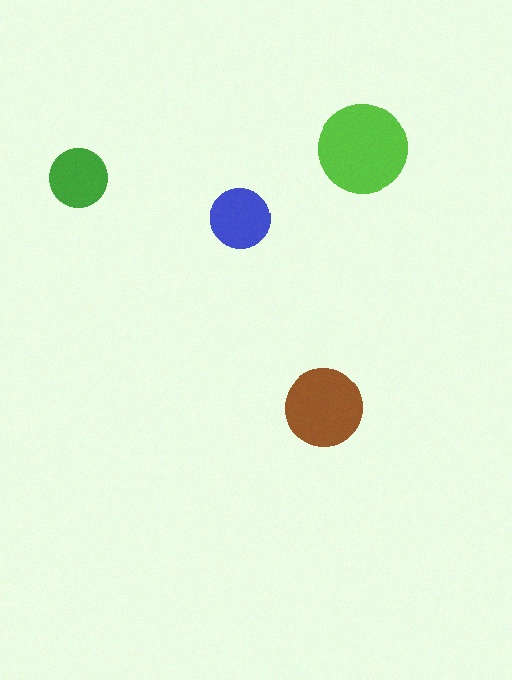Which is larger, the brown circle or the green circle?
The brown one.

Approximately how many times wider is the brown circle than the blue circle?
About 1.5 times wider.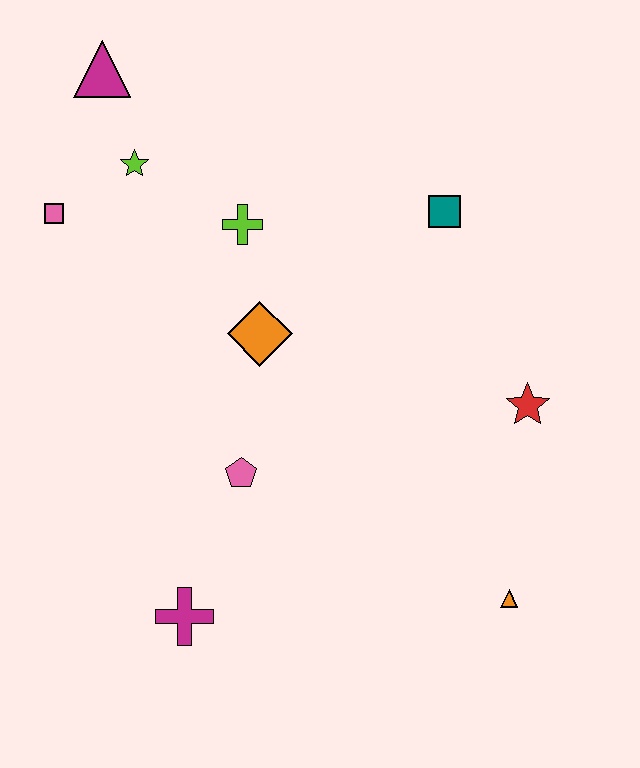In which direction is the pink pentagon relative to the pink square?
The pink pentagon is below the pink square.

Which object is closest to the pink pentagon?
The orange diamond is closest to the pink pentagon.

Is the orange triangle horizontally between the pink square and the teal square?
No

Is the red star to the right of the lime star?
Yes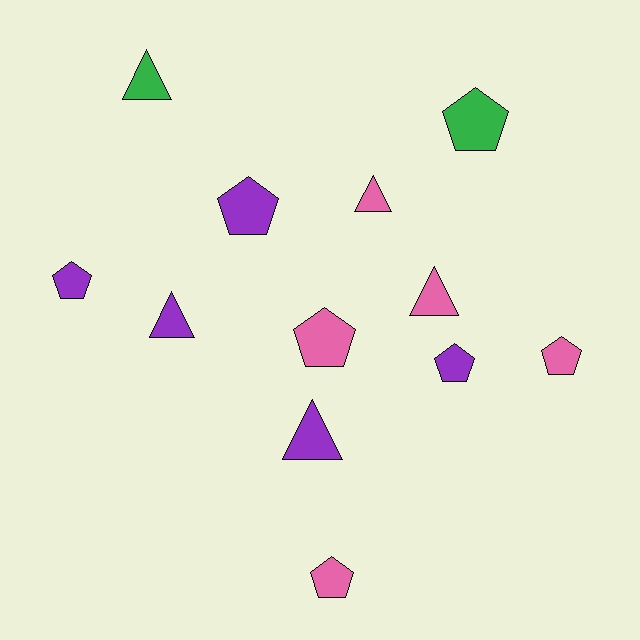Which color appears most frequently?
Pink, with 5 objects.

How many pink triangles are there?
There are 2 pink triangles.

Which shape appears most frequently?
Pentagon, with 7 objects.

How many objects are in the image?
There are 12 objects.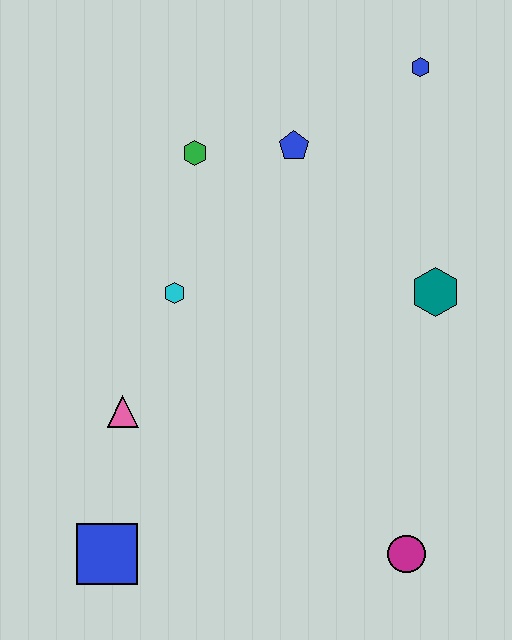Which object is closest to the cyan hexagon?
The pink triangle is closest to the cyan hexagon.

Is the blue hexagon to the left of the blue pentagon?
No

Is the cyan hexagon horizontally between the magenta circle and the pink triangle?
Yes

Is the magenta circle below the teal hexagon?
Yes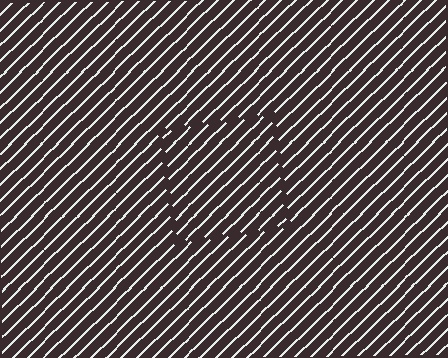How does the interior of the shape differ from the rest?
The interior of the shape contains the same grating, shifted by half a period — the contour is defined by the phase discontinuity where line-ends from the inner and outer gratings abut.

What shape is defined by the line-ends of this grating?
An illusory square. The interior of the shape contains the same grating, shifted by half a period — the contour is defined by the phase discontinuity where line-ends from the inner and outer gratings abut.